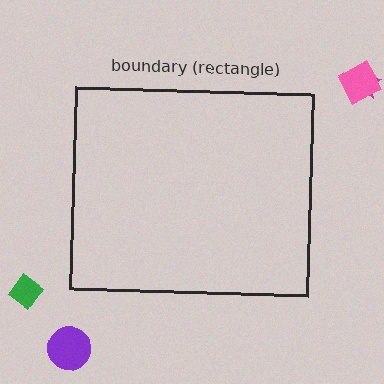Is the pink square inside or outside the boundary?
Outside.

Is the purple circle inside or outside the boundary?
Outside.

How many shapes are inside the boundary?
0 inside, 4 outside.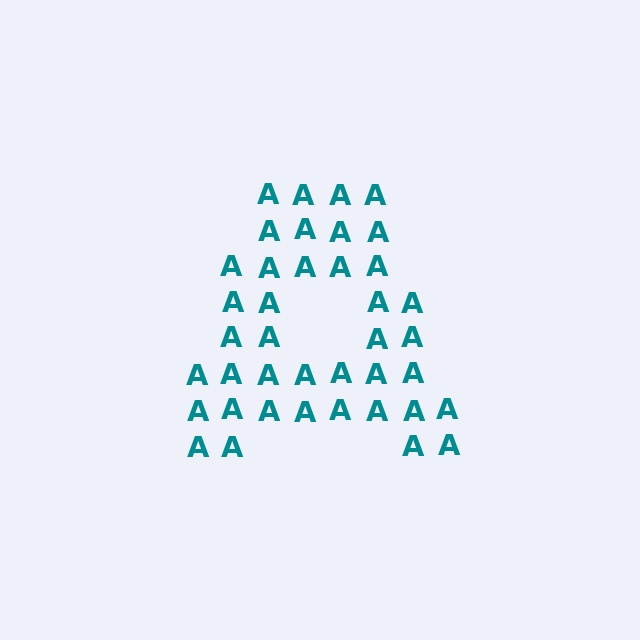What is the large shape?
The large shape is the letter A.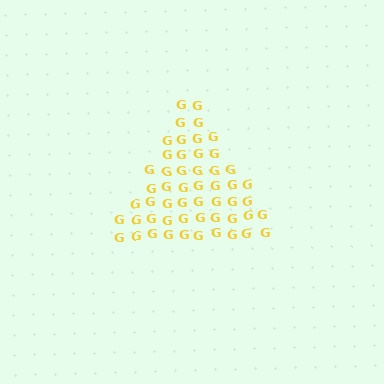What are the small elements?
The small elements are letter G's.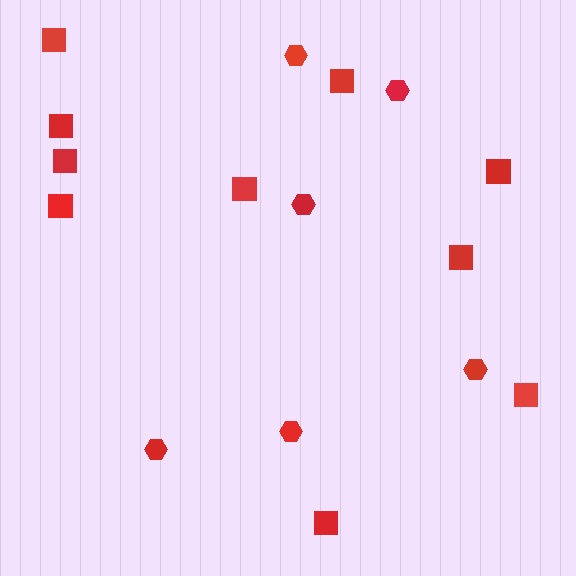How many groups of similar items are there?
There are 2 groups: one group of squares (10) and one group of hexagons (6).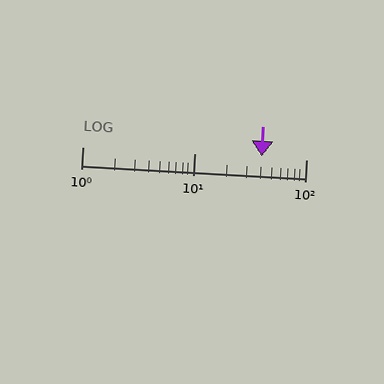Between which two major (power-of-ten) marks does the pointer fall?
The pointer is between 10 and 100.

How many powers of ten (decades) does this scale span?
The scale spans 2 decades, from 1 to 100.